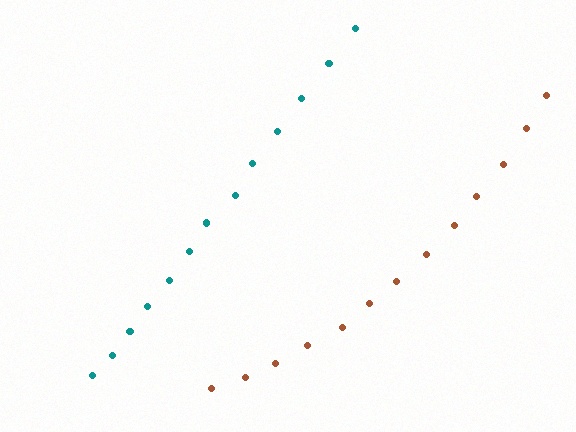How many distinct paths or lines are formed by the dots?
There are 2 distinct paths.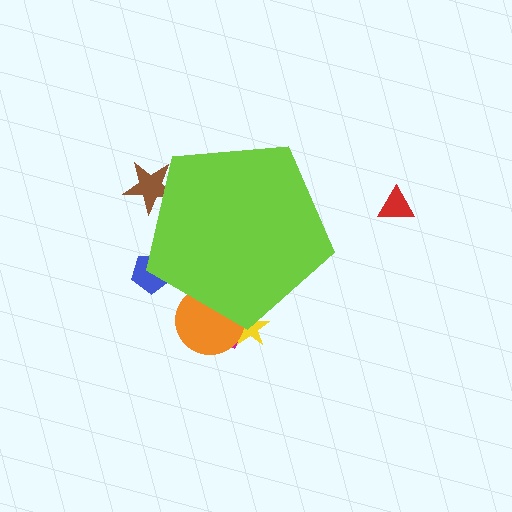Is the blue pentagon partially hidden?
Yes, the blue pentagon is partially hidden behind the lime pentagon.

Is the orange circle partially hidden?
Yes, the orange circle is partially hidden behind the lime pentagon.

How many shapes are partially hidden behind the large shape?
5 shapes are partially hidden.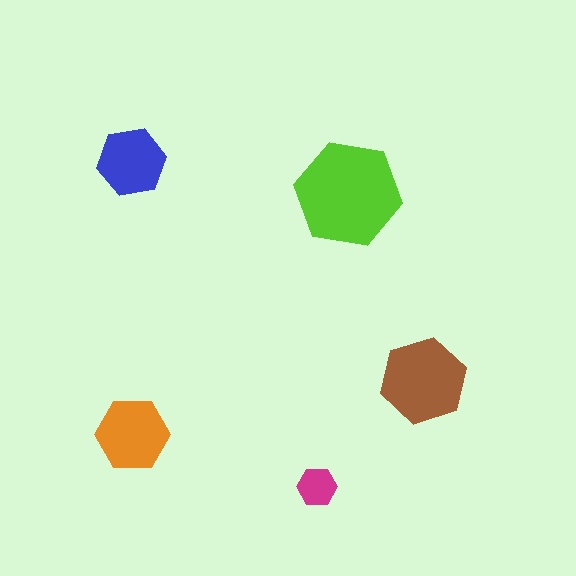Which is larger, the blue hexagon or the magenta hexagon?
The blue one.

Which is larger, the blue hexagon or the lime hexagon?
The lime one.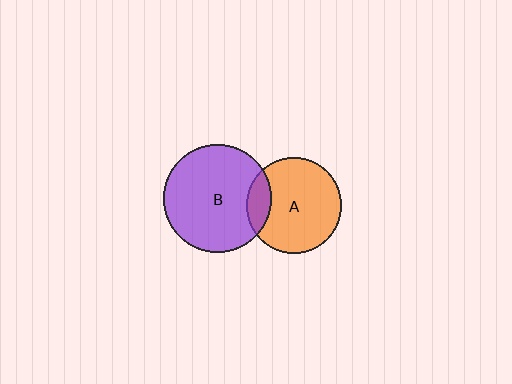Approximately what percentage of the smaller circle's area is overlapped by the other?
Approximately 15%.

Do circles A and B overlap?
Yes.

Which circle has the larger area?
Circle B (purple).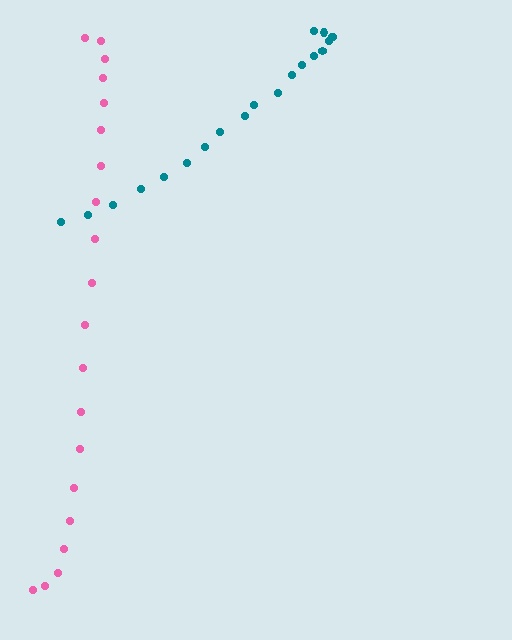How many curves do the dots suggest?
There are 2 distinct paths.